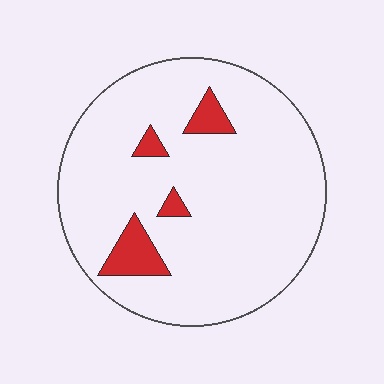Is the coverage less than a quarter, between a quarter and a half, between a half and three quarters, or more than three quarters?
Less than a quarter.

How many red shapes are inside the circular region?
4.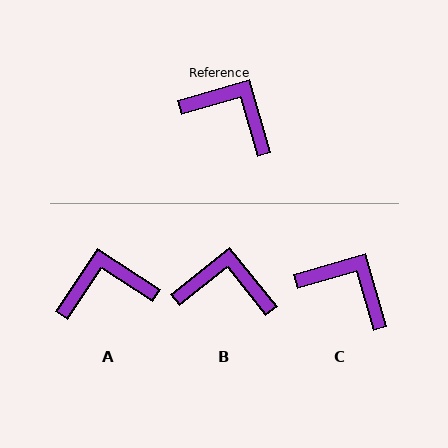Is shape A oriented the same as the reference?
No, it is off by about 40 degrees.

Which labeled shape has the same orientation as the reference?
C.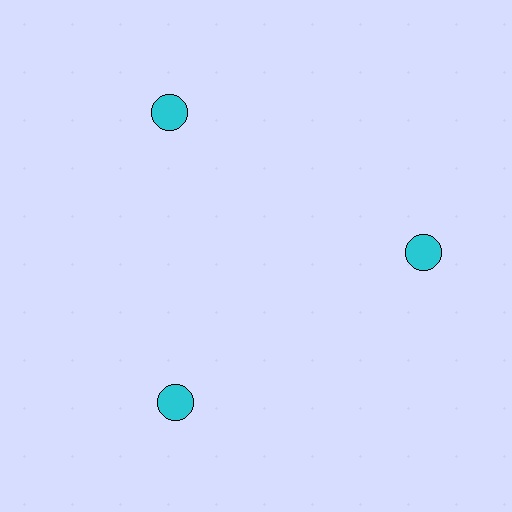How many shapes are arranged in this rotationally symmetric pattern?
There are 3 shapes, arranged in 3 groups of 1.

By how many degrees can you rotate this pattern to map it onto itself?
The pattern maps onto itself every 120 degrees of rotation.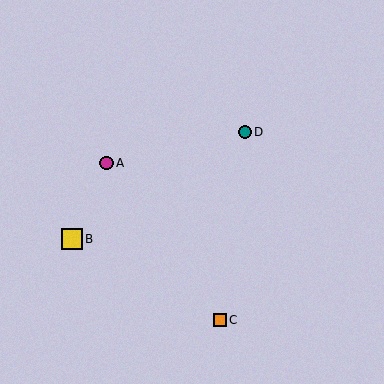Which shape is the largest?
The yellow square (labeled B) is the largest.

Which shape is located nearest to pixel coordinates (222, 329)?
The orange square (labeled C) at (220, 320) is nearest to that location.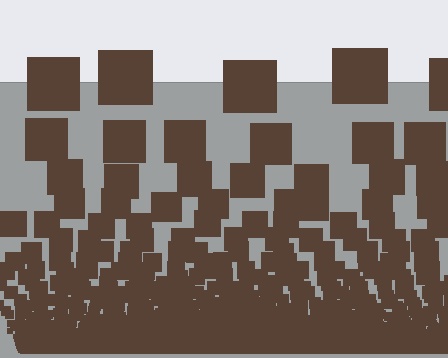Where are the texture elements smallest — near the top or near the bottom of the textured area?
Near the bottom.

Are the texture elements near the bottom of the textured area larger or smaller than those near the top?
Smaller. The gradient is inverted — elements near the bottom are smaller and denser.